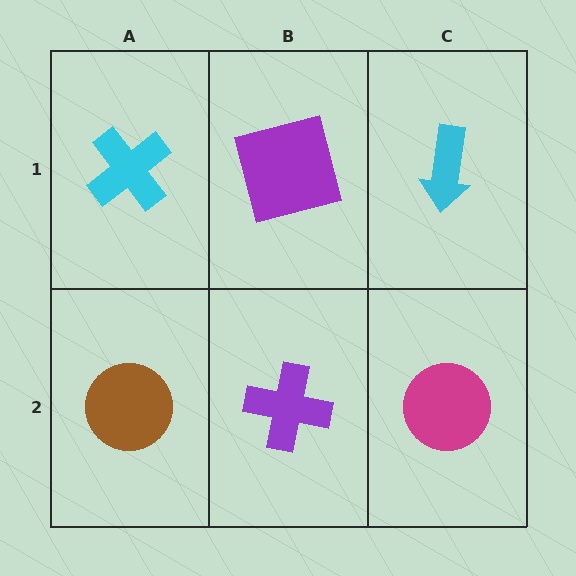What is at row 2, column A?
A brown circle.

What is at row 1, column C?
A cyan arrow.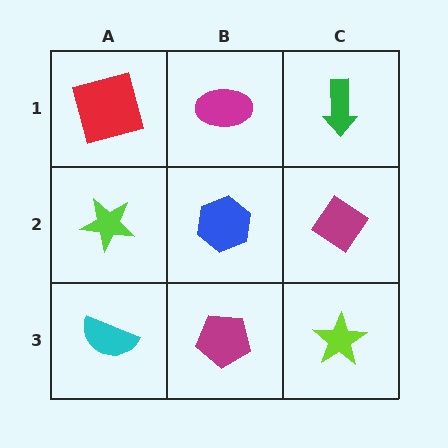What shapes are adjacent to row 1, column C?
A magenta diamond (row 2, column C), a magenta ellipse (row 1, column B).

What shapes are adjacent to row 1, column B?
A blue hexagon (row 2, column B), a red square (row 1, column A), a green arrow (row 1, column C).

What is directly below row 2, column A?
A cyan semicircle.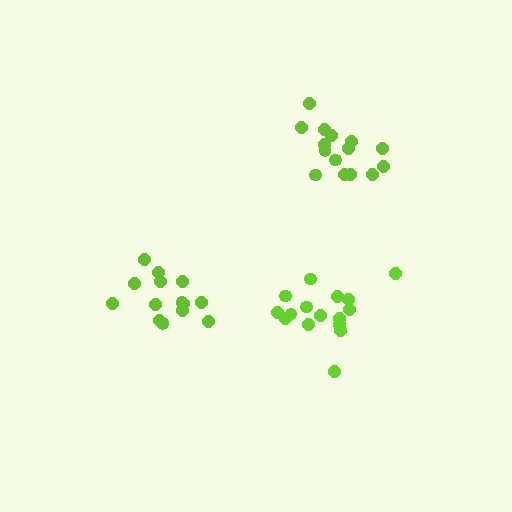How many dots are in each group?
Group 1: 14 dots, Group 2: 16 dots, Group 3: 15 dots (45 total).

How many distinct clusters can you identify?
There are 3 distinct clusters.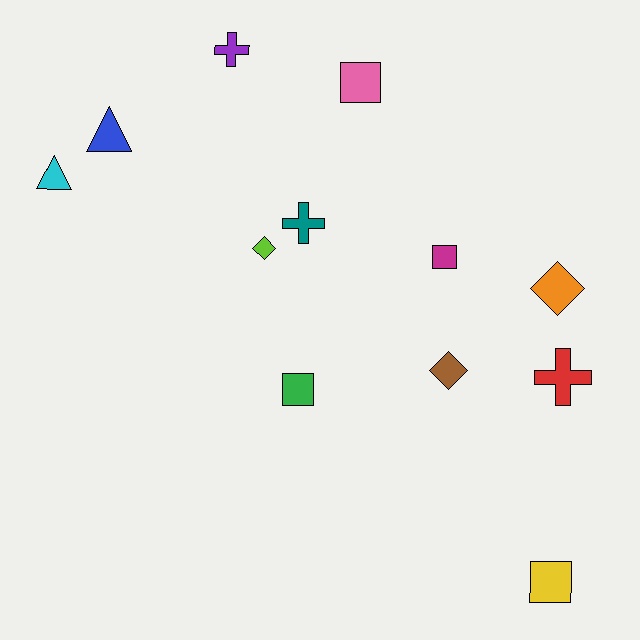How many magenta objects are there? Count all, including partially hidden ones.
There is 1 magenta object.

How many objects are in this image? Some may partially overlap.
There are 12 objects.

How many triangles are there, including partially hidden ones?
There are 2 triangles.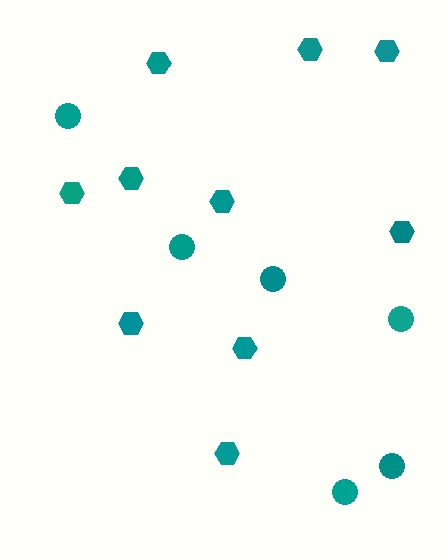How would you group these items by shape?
There are 2 groups: one group of circles (6) and one group of hexagons (10).